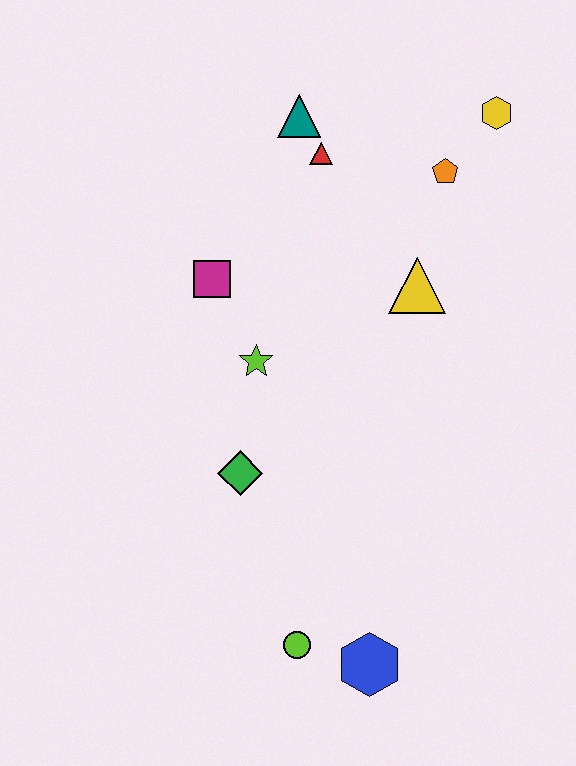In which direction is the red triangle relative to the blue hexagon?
The red triangle is above the blue hexagon.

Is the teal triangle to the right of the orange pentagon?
No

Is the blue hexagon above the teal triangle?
No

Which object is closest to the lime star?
The magenta square is closest to the lime star.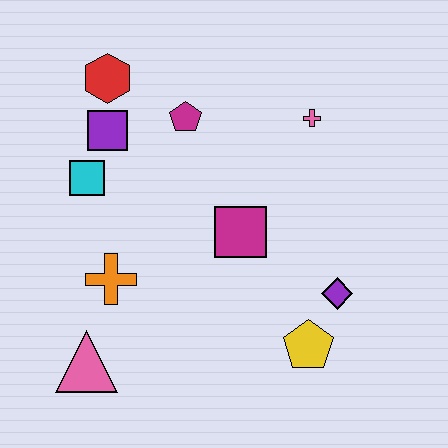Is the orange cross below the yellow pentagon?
No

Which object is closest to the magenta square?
The purple diamond is closest to the magenta square.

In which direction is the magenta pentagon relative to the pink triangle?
The magenta pentagon is above the pink triangle.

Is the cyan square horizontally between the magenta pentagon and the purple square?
No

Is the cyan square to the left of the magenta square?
Yes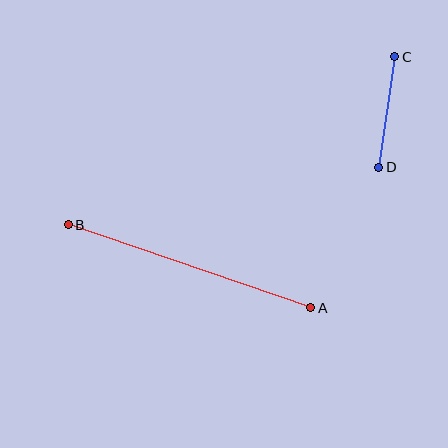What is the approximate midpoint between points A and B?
The midpoint is at approximately (189, 266) pixels.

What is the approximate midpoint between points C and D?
The midpoint is at approximately (387, 112) pixels.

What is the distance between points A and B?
The distance is approximately 257 pixels.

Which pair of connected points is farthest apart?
Points A and B are farthest apart.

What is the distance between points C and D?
The distance is approximately 112 pixels.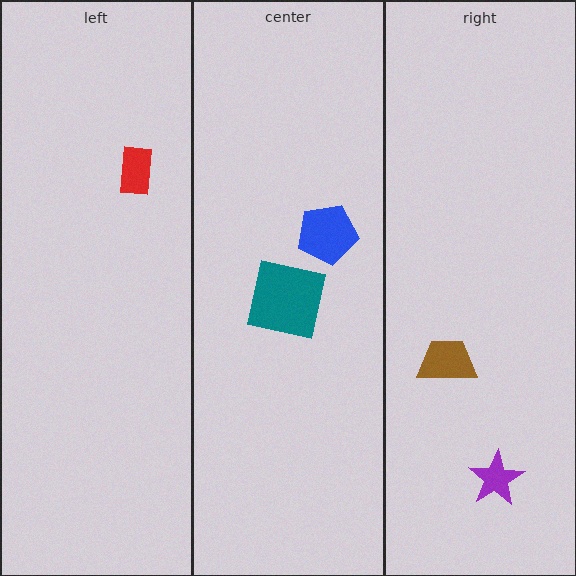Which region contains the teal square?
The center region.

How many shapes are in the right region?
2.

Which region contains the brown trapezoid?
The right region.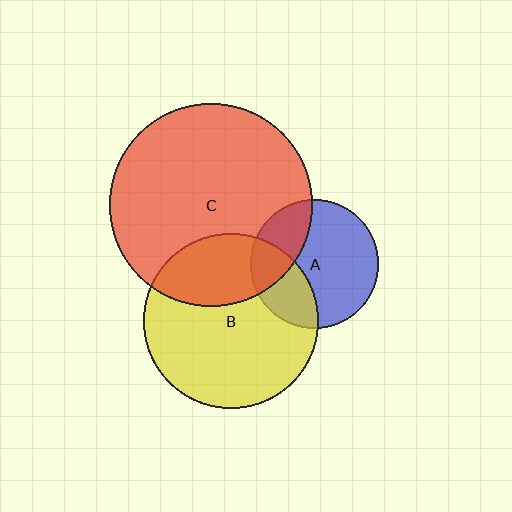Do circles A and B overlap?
Yes.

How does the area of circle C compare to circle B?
Approximately 1.3 times.